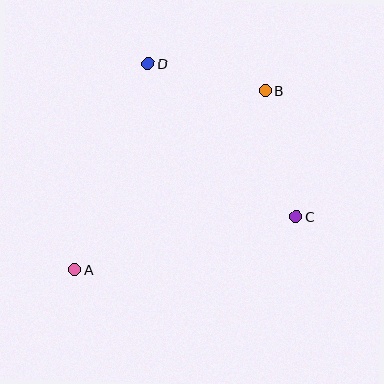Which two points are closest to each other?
Points B and D are closest to each other.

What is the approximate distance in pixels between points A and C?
The distance between A and C is approximately 227 pixels.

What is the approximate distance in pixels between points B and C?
The distance between B and C is approximately 129 pixels.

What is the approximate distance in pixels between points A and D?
The distance between A and D is approximately 218 pixels.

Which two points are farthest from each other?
Points A and B are farthest from each other.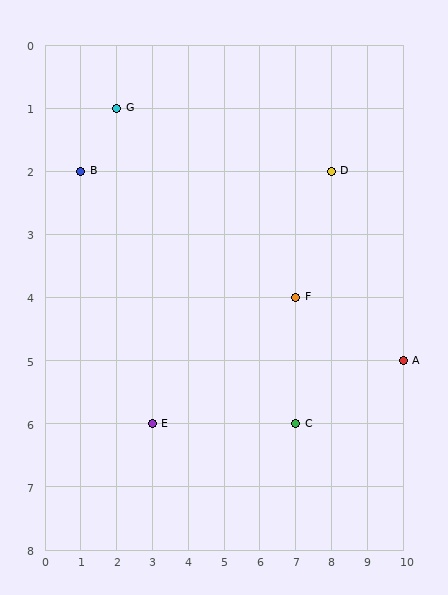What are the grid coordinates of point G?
Point G is at grid coordinates (2, 1).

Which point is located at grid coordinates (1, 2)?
Point B is at (1, 2).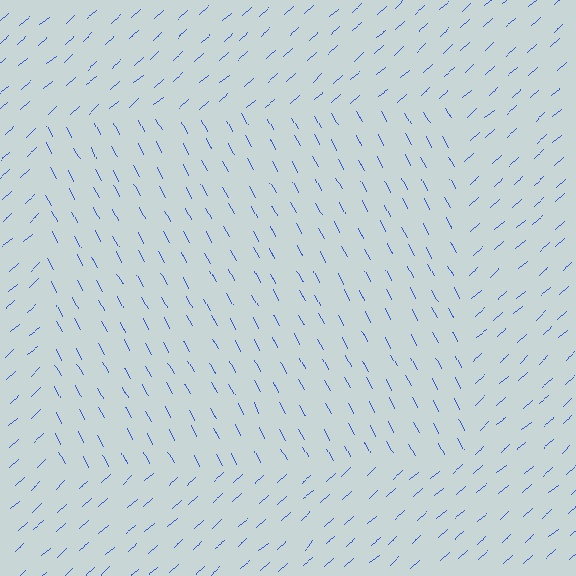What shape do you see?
I see a rectangle.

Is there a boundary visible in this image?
Yes, there is a texture boundary formed by a change in line orientation.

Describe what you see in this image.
The image is filled with small blue line segments. A rectangle region in the image has lines oriented differently from the surrounding lines, creating a visible texture boundary.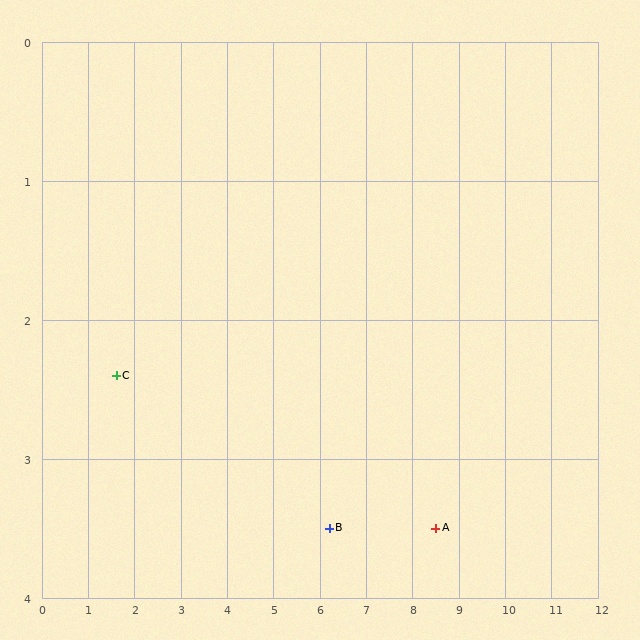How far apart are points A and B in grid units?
Points A and B are about 2.3 grid units apart.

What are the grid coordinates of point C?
Point C is at approximately (1.6, 2.4).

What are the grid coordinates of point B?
Point B is at approximately (6.2, 3.5).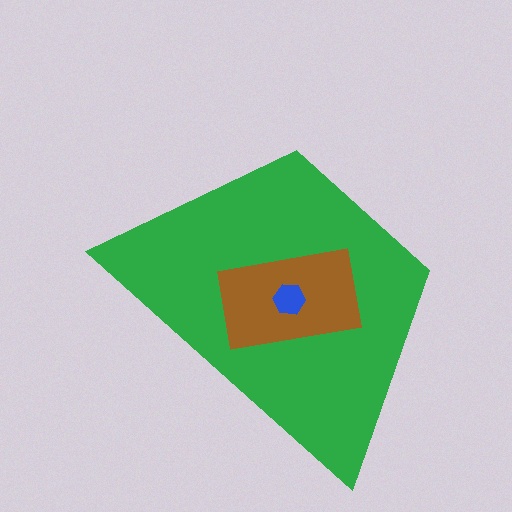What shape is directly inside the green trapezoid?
The brown rectangle.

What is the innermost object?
The blue hexagon.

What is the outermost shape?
The green trapezoid.